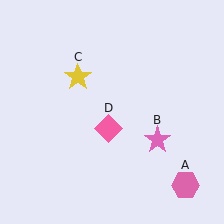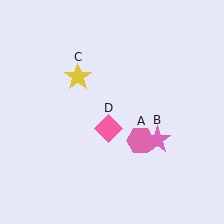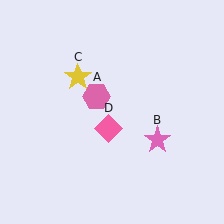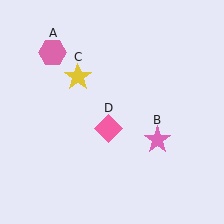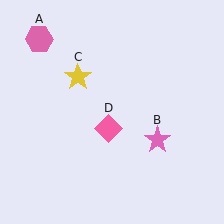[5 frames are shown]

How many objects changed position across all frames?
1 object changed position: pink hexagon (object A).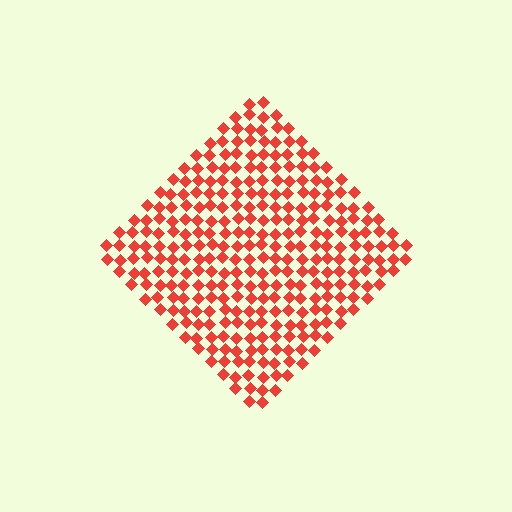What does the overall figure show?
The overall figure shows a diamond.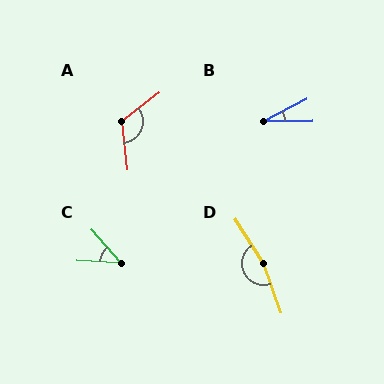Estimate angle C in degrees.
Approximately 45 degrees.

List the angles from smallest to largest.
B (27°), C (45°), A (121°), D (167°).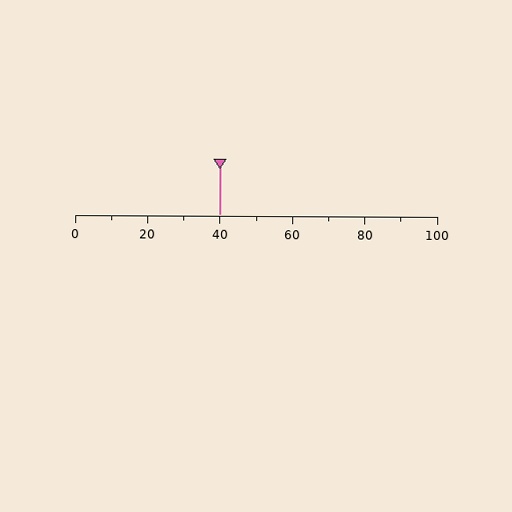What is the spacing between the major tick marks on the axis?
The major ticks are spaced 20 apart.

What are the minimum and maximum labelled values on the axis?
The axis runs from 0 to 100.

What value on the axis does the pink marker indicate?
The marker indicates approximately 40.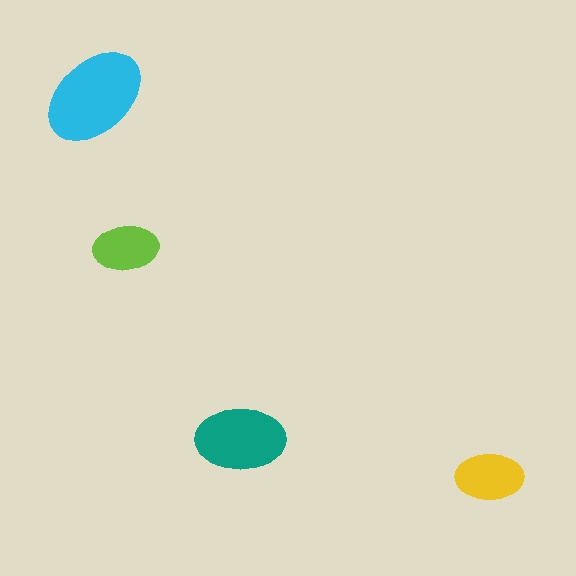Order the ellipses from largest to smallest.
the cyan one, the teal one, the yellow one, the lime one.